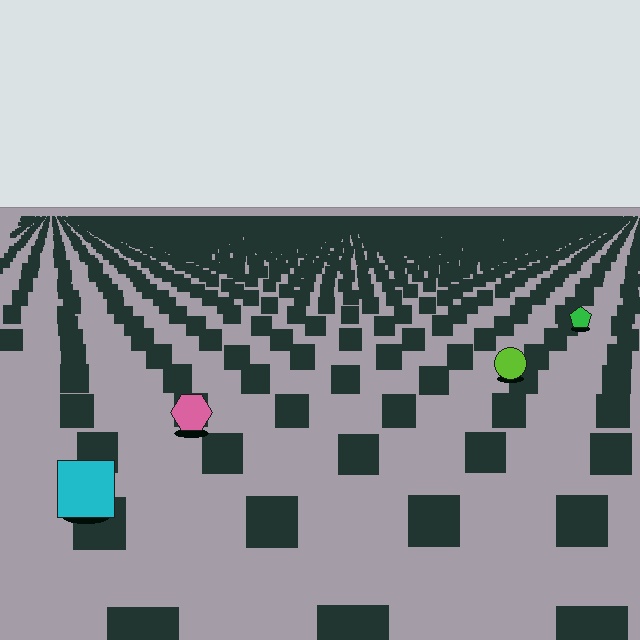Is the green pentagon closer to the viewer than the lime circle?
No. The lime circle is closer — you can tell from the texture gradient: the ground texture is coarser near it.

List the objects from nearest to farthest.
From nearest to farthest: the cyan square, the pink hexagon, the lime circle, the green pentagon.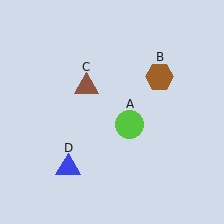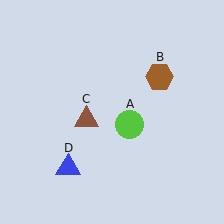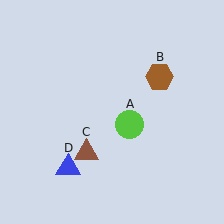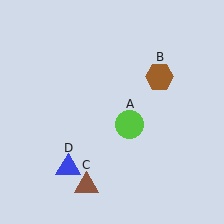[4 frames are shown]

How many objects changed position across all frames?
1 object changed position: brown triangle (object C).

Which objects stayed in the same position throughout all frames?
Lime circle (object A) and brown hexagon (object B) and blue triangle (object D) remained stationary.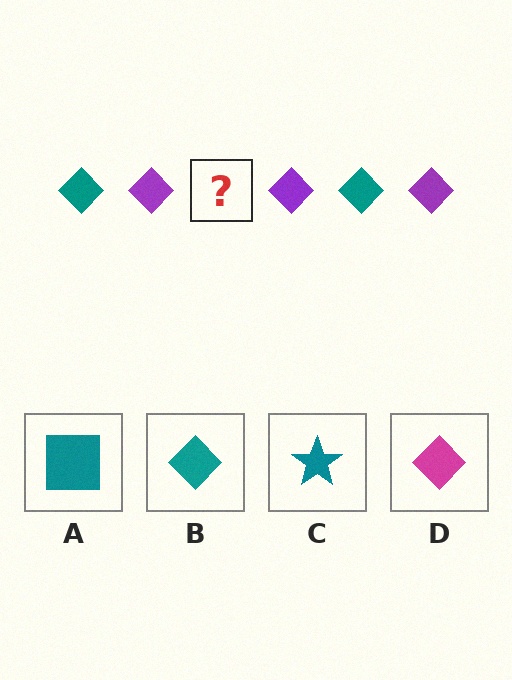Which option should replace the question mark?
Option B.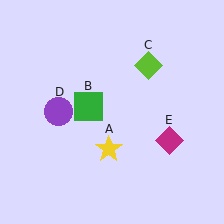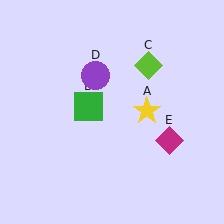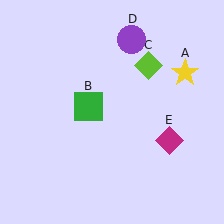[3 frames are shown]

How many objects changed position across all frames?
2 objects changed position: yellow star (object A), purple circle (object D).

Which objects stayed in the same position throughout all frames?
Green square (object B) and lime diamond (object C) and magenta diamond (object E) remained stationary.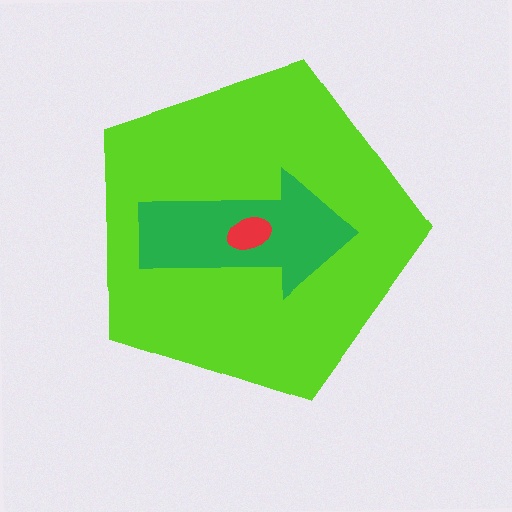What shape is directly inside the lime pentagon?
The green arrow.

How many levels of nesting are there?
3.